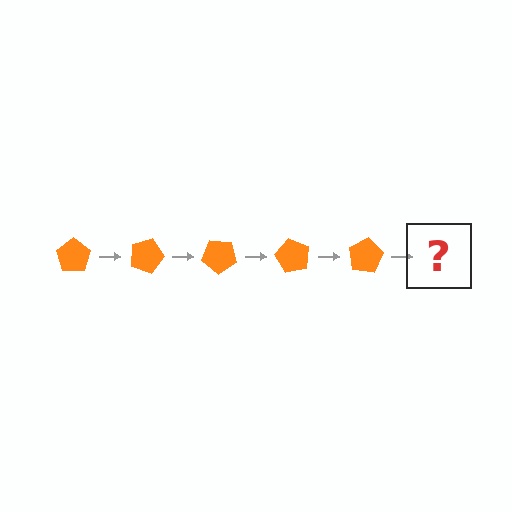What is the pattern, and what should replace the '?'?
The pattern is that the pentagon rotates 20 degrees each step. The '?' should be an orange pentagon rotated 100 degrees.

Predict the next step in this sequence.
The next step is an orange pentagon rotated 100 degrees.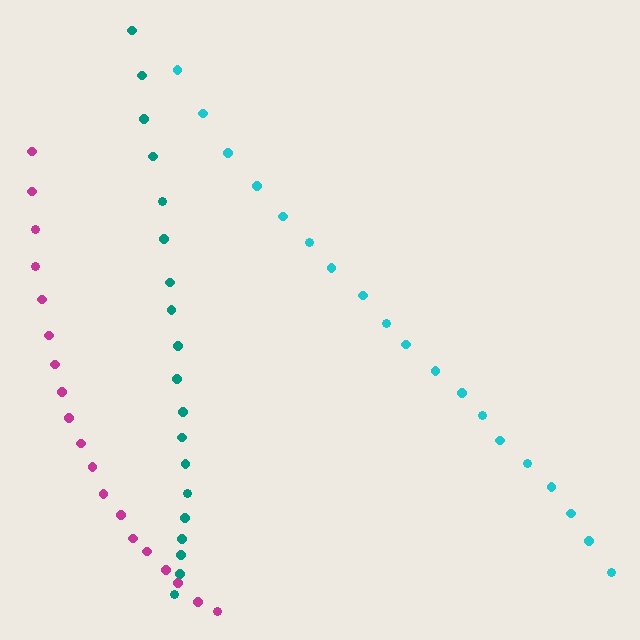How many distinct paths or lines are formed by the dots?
There are 3 distinct paths.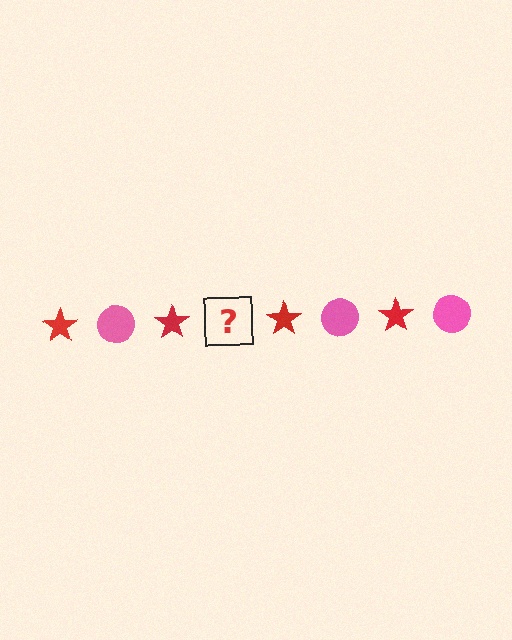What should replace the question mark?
The question mark should be replaced with a pink circle.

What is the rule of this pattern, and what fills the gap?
The rule is that the pattern alternates between red star and pink circle. The gap should be filled with a pink circle.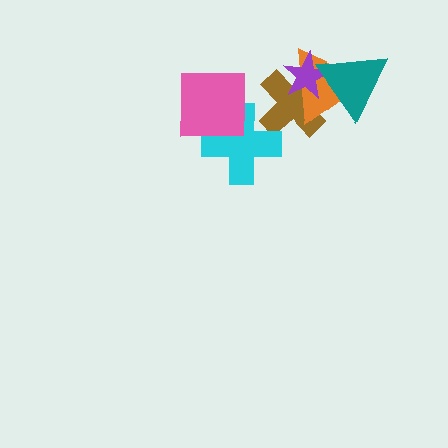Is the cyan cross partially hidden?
Yes, it is partially covered by another shape.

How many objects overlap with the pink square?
1 object overlaps with the pink square.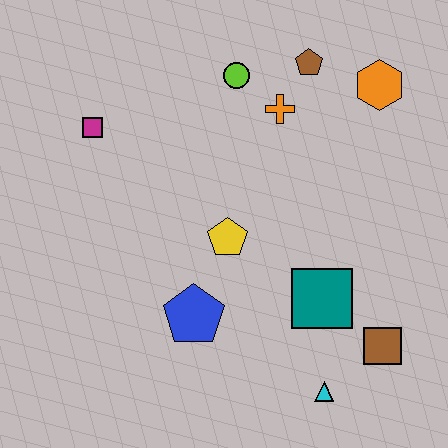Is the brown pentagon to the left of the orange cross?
No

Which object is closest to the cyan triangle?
The brown square is closest to the cyan triangle.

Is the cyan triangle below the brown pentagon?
Yes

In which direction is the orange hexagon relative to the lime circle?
The orange hexagon is to the right of the lime circle.